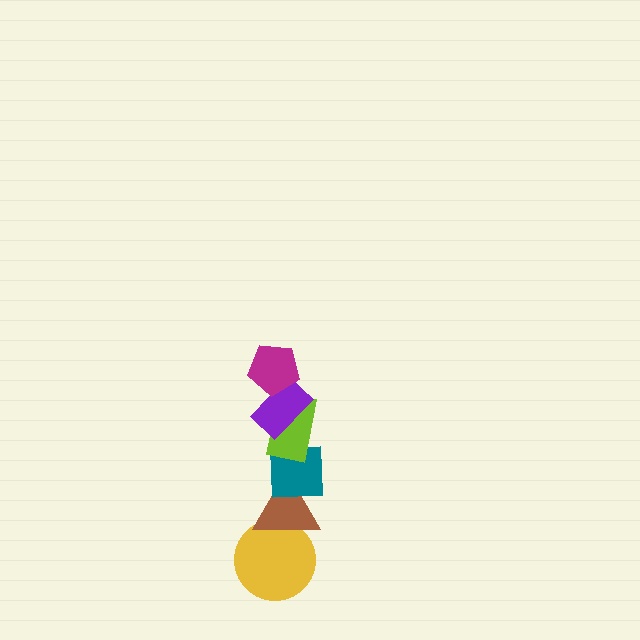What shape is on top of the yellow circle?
The brown triangle is on top of the yellow circle.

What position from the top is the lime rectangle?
The lime rectangle is 3rd from the top.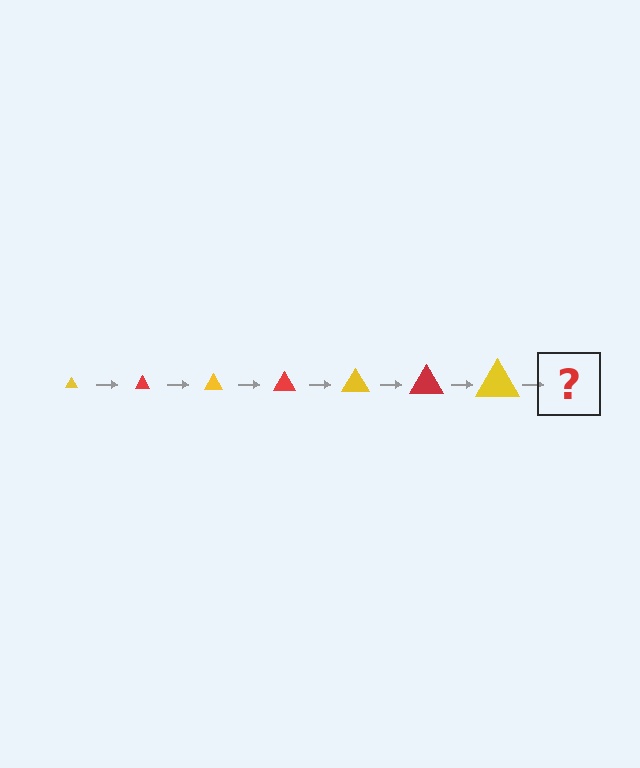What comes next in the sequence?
The next element should be a red triangle, larger than the previous one.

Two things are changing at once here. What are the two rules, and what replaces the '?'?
The two rules are that the triangle grows larger each step and the color cycles through yellow and red. The '?' should be a red triangle, larger than the previous one.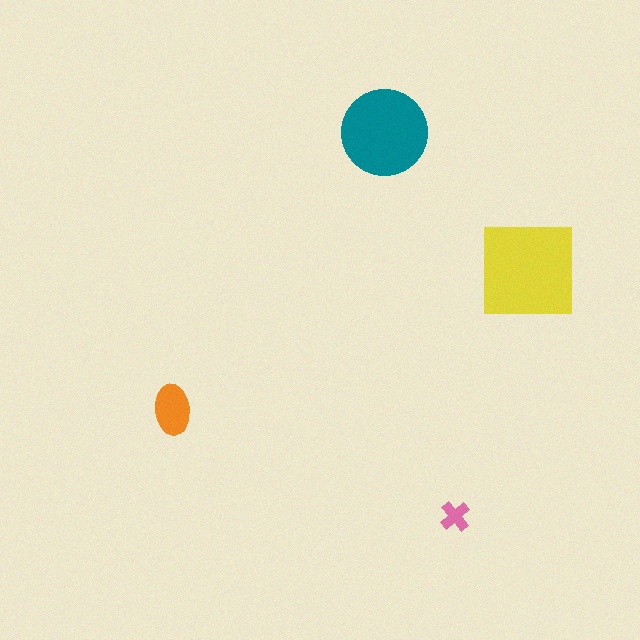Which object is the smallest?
The pink cross.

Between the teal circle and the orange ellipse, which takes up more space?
The teal circle.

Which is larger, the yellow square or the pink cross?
The yellow square.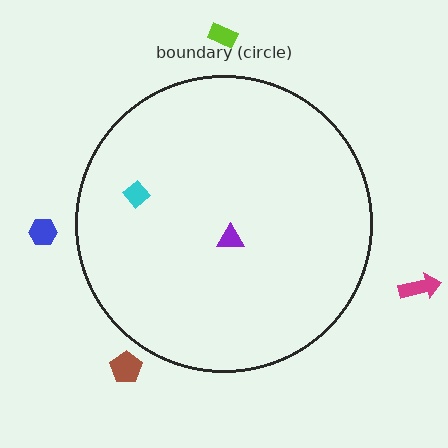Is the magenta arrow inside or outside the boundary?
Outside.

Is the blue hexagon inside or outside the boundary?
Outside.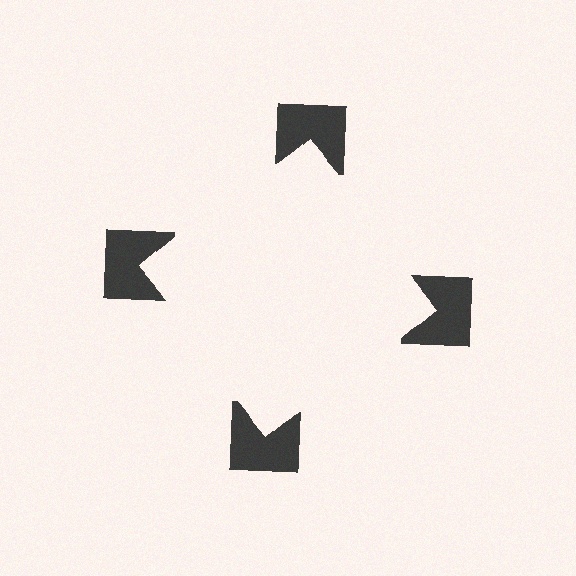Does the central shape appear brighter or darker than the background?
It typically appears slightly brighter than the background, even though no actual brightness change is drawn.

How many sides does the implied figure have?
4 sides.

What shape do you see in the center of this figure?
An illusory square — its edges are inferred from the aligned wedge cuts in the notched squares, not physically drawn.